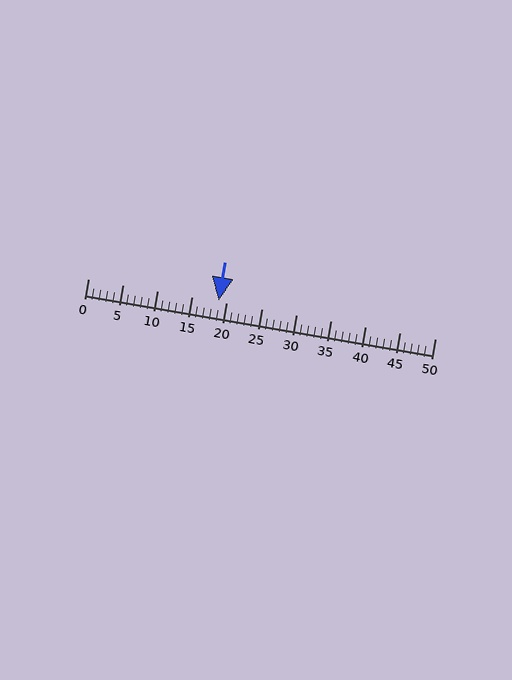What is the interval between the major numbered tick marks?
The major tick marks are spaced 5 units apart.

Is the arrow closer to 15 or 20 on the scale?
The arrow is closer to 20.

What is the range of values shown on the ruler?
The ruler shows values from 0 to 50.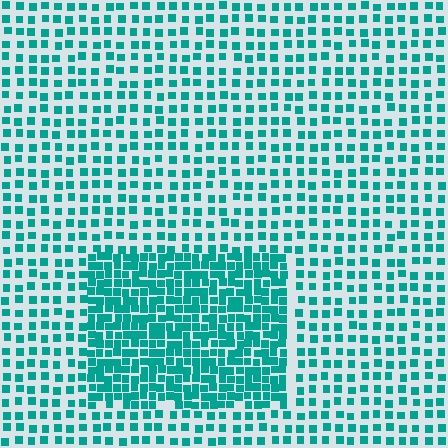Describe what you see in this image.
The image contains small teal elements arranged at two different densities. A rectangle-shaped region is visible where the elements are more densely packed than the surrounding area.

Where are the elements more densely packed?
The elements are more densely packed inside the rectangle boundary.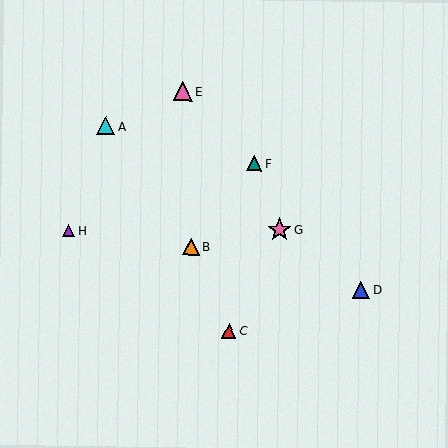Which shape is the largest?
The pink star (labeled G) is the largest.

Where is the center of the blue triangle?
The center of the blue triangle is at (361, 290).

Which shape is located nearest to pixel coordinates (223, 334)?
The red triangle (labeled C) at (229, 331) is nearest to that location.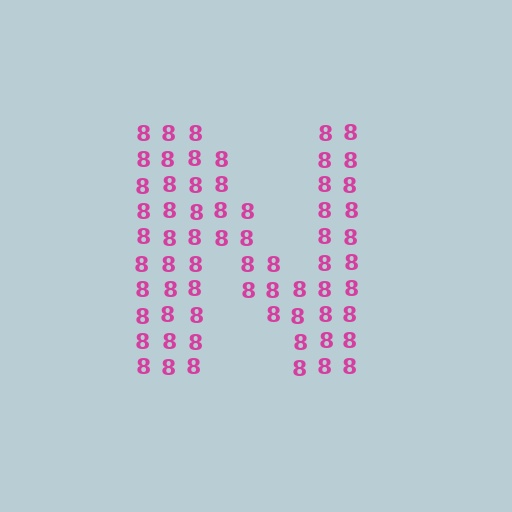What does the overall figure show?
The overall figure shows the letter N.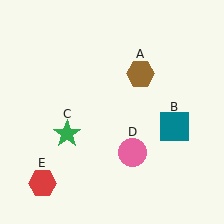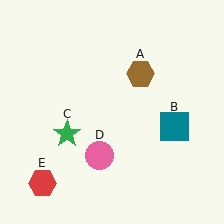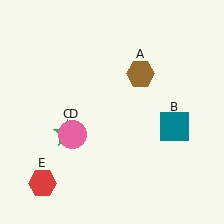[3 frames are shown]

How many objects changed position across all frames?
1 object changed position: pink circle (object D).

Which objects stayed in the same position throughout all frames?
Brown hexagon (object A) and teal square (object B) and green star (object C) and red hexagon (object E) remained stationary.